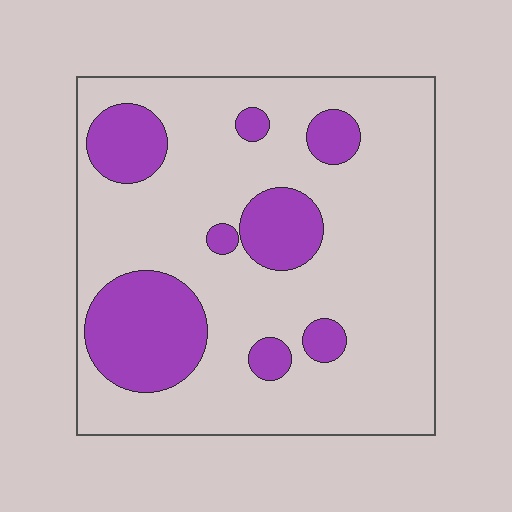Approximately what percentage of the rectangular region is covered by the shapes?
Approximately 25%.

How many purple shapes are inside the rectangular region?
8.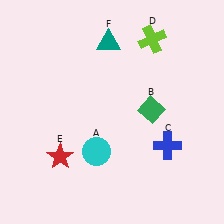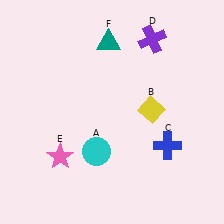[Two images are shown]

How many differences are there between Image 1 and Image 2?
There are 3 differences between the two images.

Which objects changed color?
B changed from green to yellow. D changed from lime to purple. E changed from red to pink.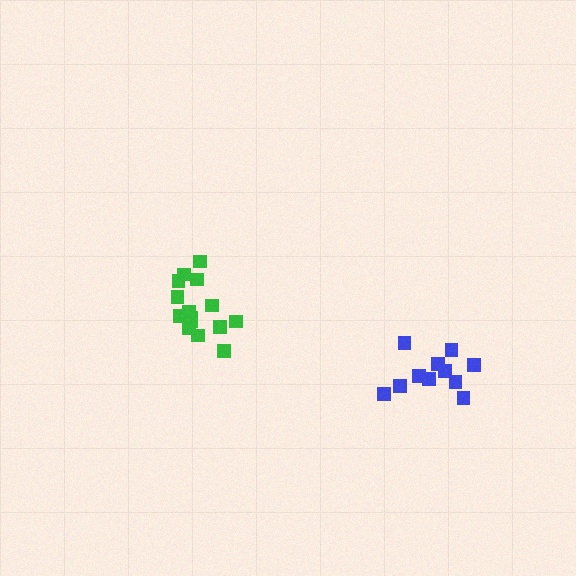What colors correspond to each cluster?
The clusters are colored: green, blue.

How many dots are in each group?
Group 1: 15 dots, Group 2: 11 dots (26 total).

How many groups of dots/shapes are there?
There are 2 groups.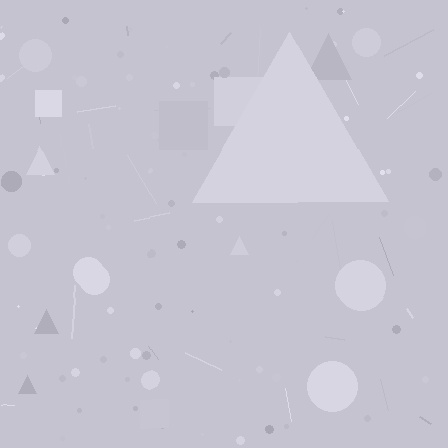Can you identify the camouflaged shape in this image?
The camouflaged shape is a triangle.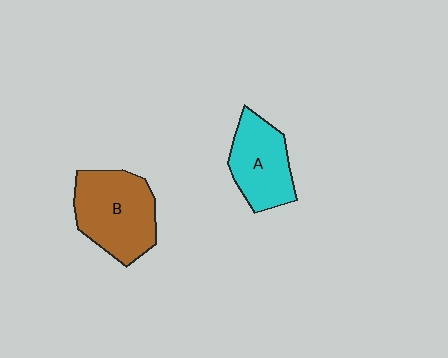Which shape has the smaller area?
Shape A (cyan).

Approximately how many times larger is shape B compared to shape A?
Approximately 1.3 times.